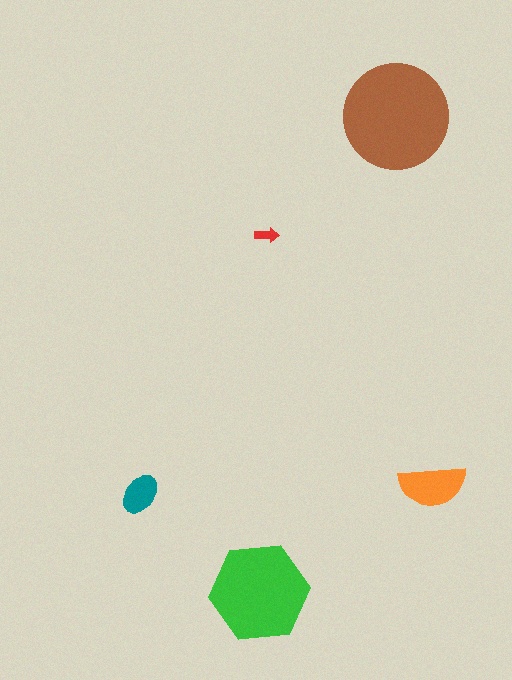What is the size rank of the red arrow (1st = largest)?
5th.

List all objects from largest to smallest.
The brown circle, the green hexagon, the orange semicircle, the teal ellipse, the red arrow.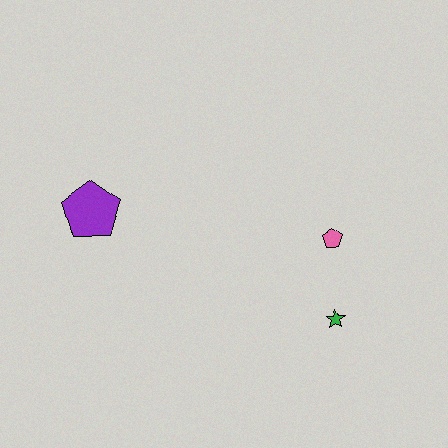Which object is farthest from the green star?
The purple pentagon is farthest from the green star.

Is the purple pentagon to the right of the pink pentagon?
No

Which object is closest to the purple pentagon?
The pink pentagon is closest to the purple pentagon.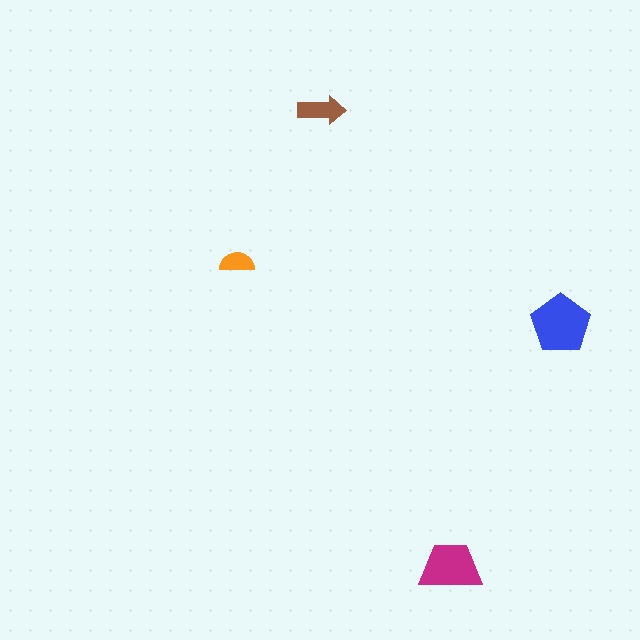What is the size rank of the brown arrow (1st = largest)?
3rd.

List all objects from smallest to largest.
The orange semicircle, the brown arrow, the magenta trapezoid, the blue pentagon.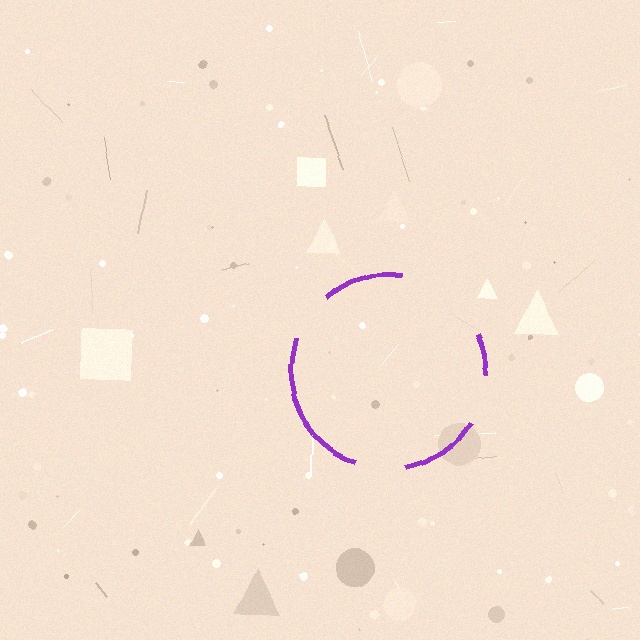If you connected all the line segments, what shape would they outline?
They would outline a circle.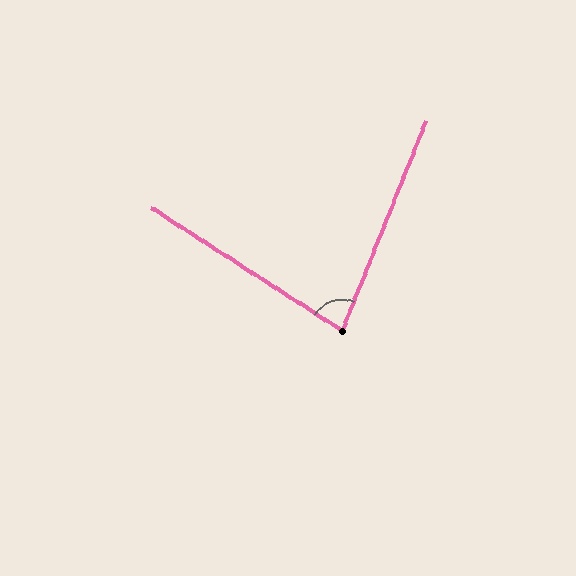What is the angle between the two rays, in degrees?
Approximately 79 degrees.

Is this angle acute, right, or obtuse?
It is acute.